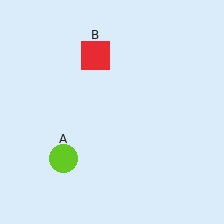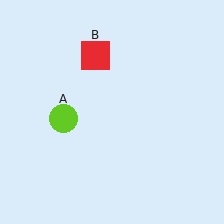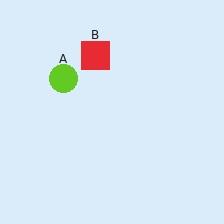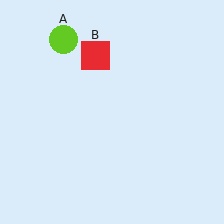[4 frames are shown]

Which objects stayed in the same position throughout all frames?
Red square (object B) remained stationary.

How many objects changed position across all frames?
1 object changed position: lime circle (object A).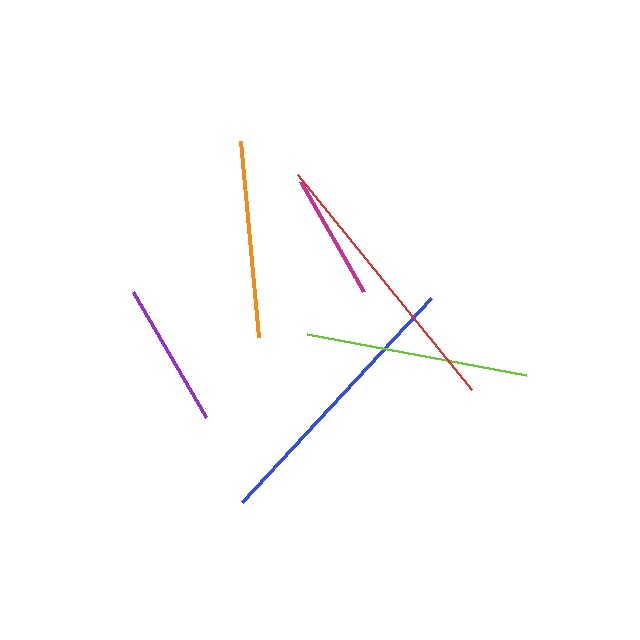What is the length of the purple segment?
The purple segment is approximately 145 pixels long.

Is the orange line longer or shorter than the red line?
The red line is longer than the orange line.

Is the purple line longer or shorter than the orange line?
The orange line is longer than the purple line.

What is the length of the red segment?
The red segment is approximately 276 pixels long.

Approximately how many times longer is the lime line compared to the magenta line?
The lime line is approximately 1.8 times the length of the magenta line.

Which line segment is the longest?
The blue line is the longest at approximately 278 pixels.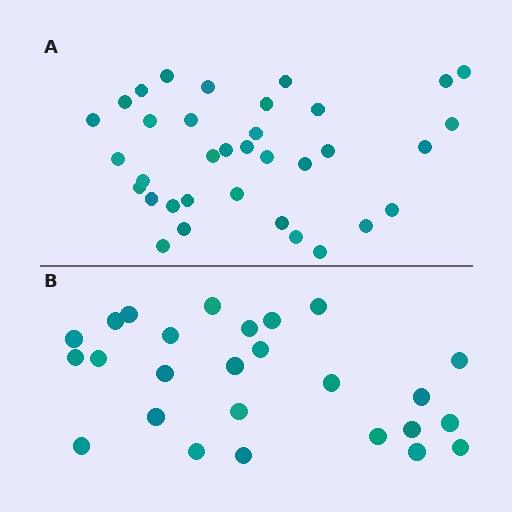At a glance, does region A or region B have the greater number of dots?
Region A (the top region) has more dots.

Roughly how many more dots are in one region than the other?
Region A has roughly 8 or so more dots than region B.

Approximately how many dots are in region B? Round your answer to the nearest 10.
About 30 dots. (The exact count is 26, which rounds to 30.)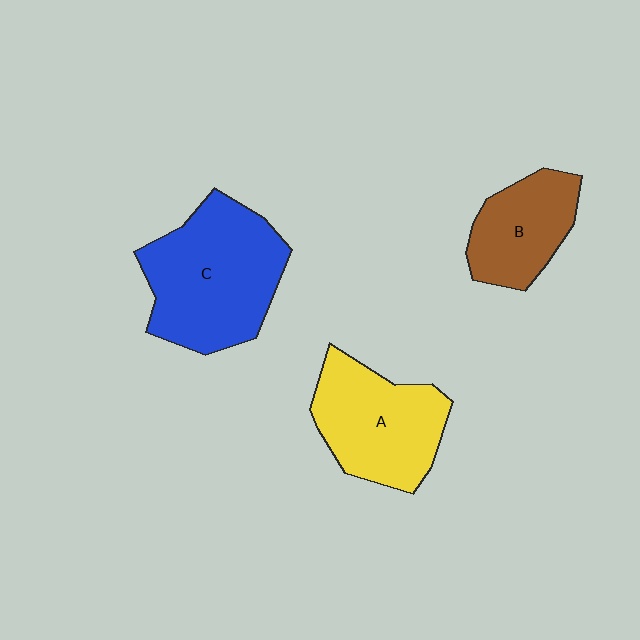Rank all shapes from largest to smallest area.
From largest to smallest: C (blue), A (yellow), B (brown).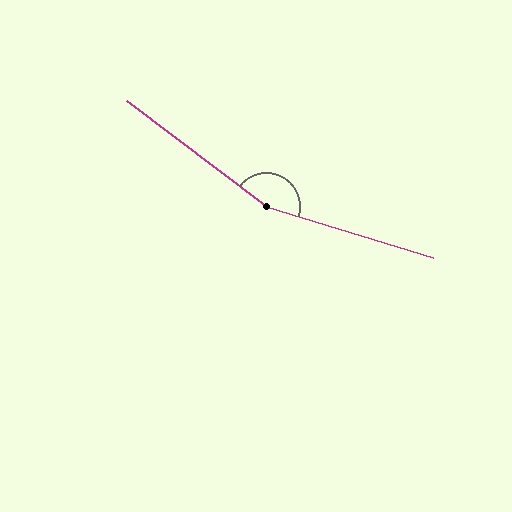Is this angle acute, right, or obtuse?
It is obtuse.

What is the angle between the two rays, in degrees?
Approximately 160 degrees.